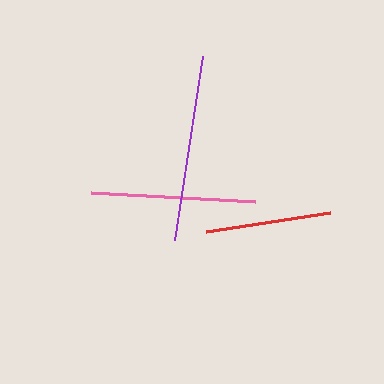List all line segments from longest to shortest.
From longest to shortest: purple, pink, red.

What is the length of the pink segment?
The pink segment is approximately 164 pixels long.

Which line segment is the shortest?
The red line is the shortest at approximately 126 pixels.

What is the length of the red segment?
The red segment is approximately 126 pixels long.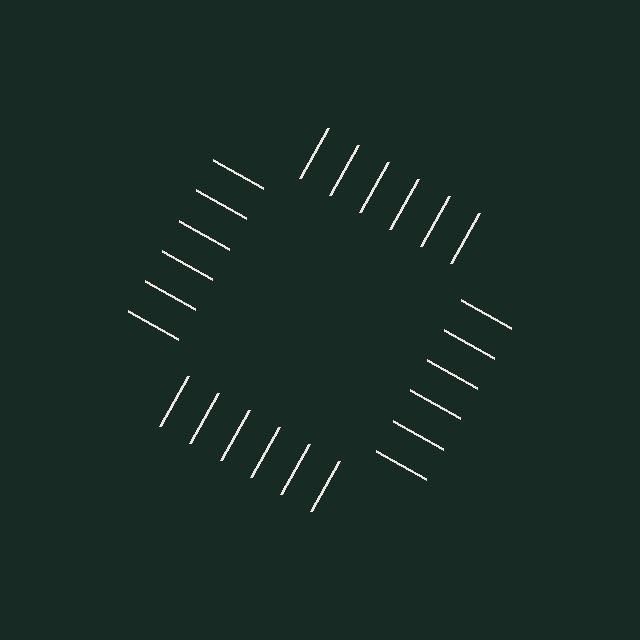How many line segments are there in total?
24 — 6 along each of the 4 edges.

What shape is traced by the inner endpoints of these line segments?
An illusory square — the line segments terminate on its edges but no continuous stroke is drawn.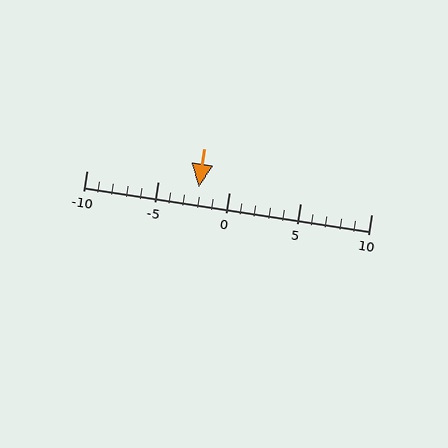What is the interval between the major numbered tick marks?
The major tick marks are spaced 5 units apart.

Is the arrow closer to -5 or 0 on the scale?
The arrow is closer to 0.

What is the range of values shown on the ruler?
The ruler shows values from -10 to 10.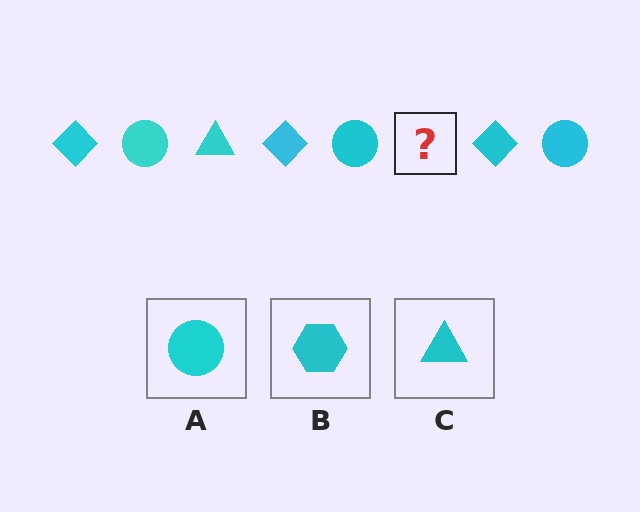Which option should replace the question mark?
Option C.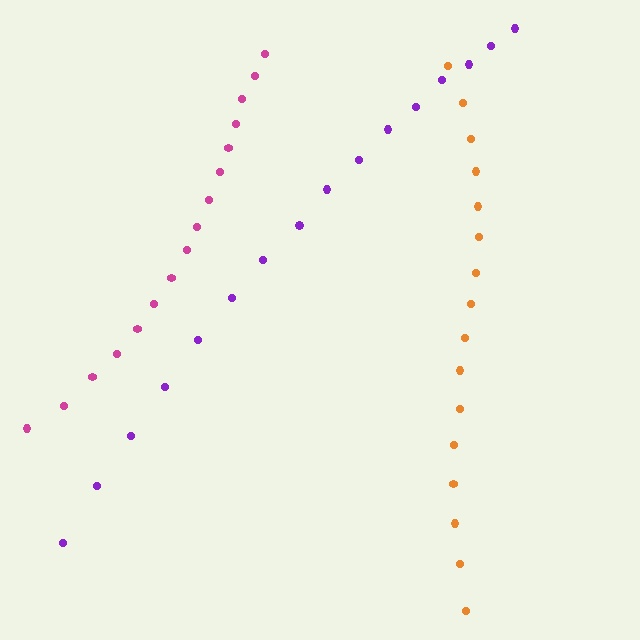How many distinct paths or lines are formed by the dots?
There are 3 distinct paths.